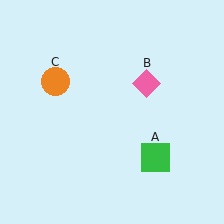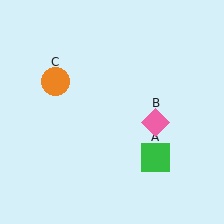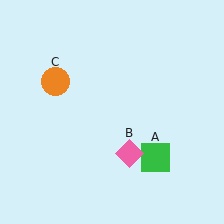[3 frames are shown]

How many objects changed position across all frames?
1 object changed position: pink diamond (object B).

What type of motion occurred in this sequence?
The pink diamond (object B) rotated clockwise around the center of the scene.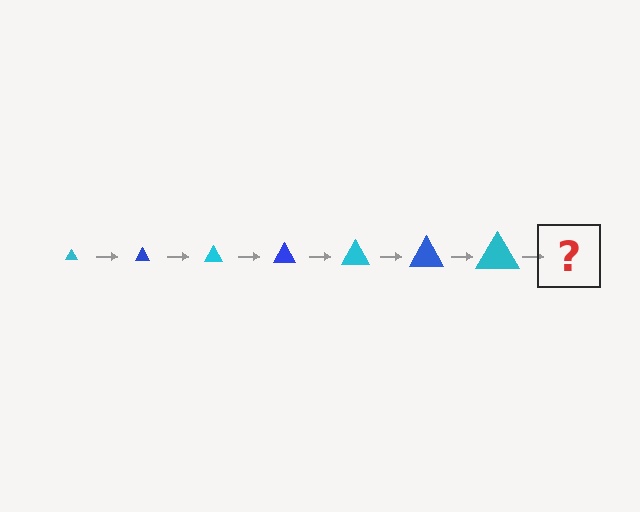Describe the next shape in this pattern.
It should be a blue triangle, larger than the previous one.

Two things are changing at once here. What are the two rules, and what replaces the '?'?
The two rules are that the triangle grows larger each step and the color cycles through cyan and blue. The '?' should be a blue triangle, larger than the previous one.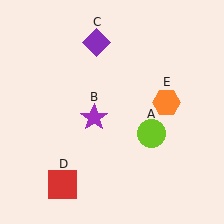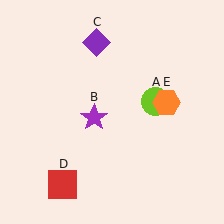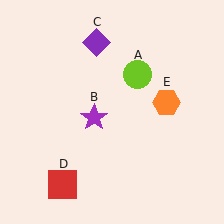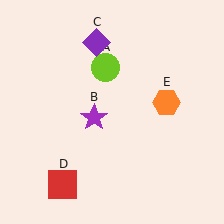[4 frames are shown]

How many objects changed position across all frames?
1 object changed position: lime circle (object A).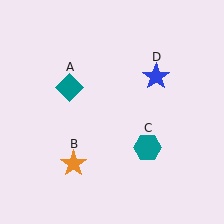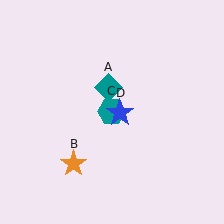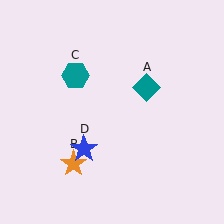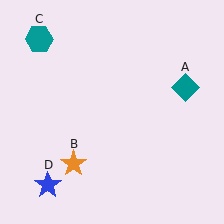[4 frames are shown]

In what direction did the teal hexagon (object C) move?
The teal hexagon (object C) moved up and to the left.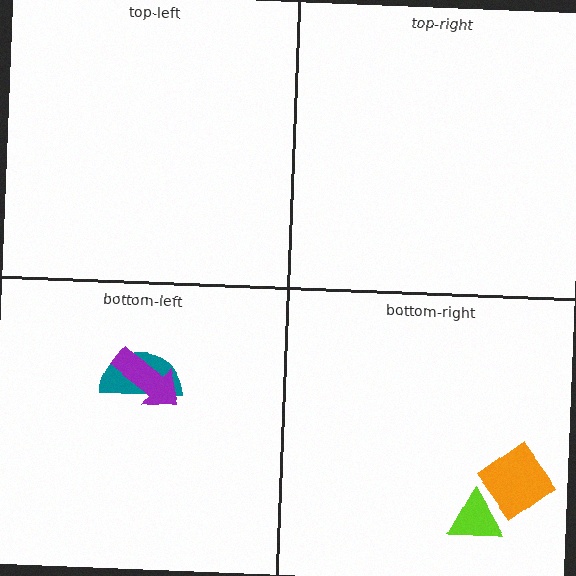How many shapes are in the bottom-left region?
2.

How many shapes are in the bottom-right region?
2.